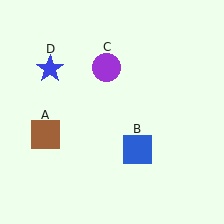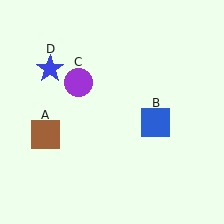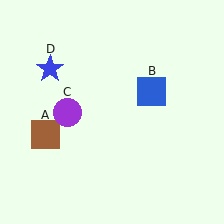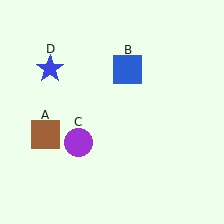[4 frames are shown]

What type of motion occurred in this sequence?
The blue square (object B), purple circle (object C) rotated counterclockwise around the center of the scene.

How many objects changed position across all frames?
2 objects changed position: blue square (object B), purple circle (object C).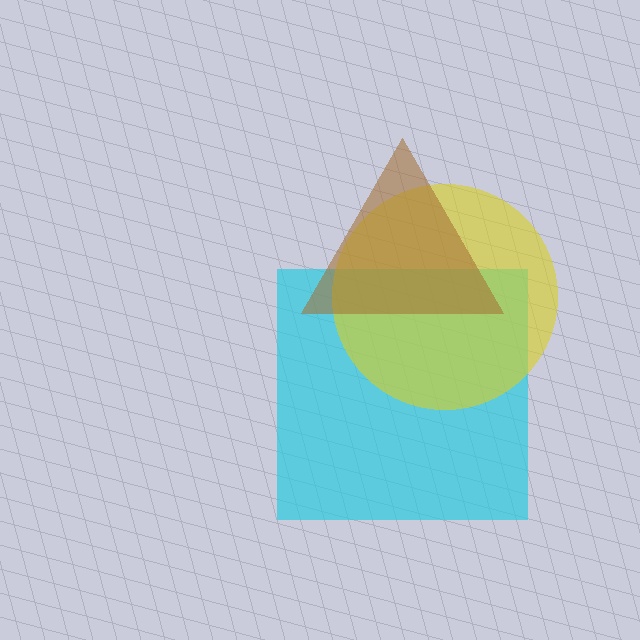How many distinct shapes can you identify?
There are 3 distinct shapes: a cyan square, a yellow circle, a brown triangle.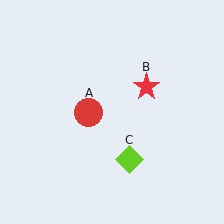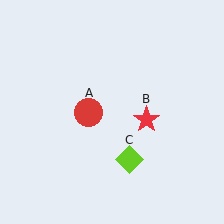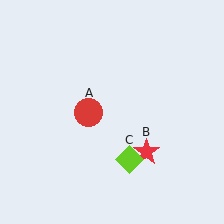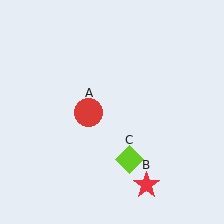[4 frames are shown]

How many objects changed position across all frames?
1 object changed position: red star (object B).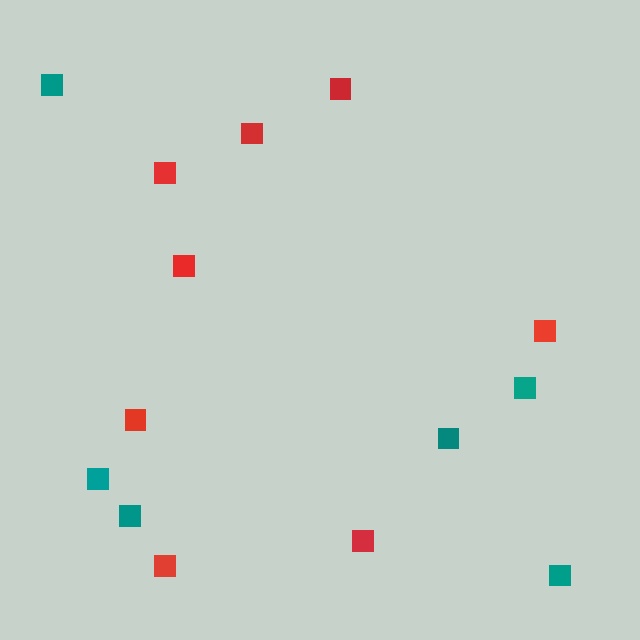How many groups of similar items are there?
There are 2 groups: one group of red squares (8) and one group of teal squares (6).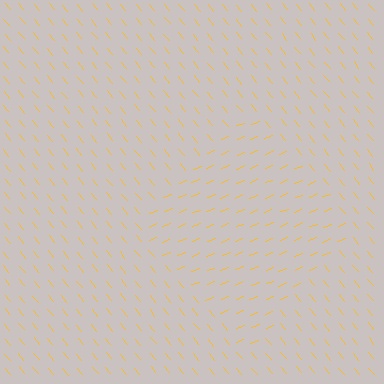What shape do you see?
I see a diamond.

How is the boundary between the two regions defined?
The boundary is defined purely by a change in line orientation (approximately 73 degrees difference). All lines are the same color and thickness.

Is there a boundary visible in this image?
Yes, there is a texture boundary formed by a change in line orientation.